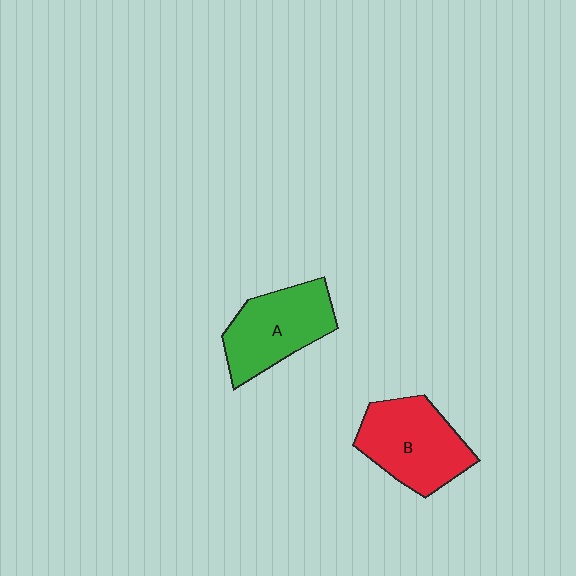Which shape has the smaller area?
Shape A (green).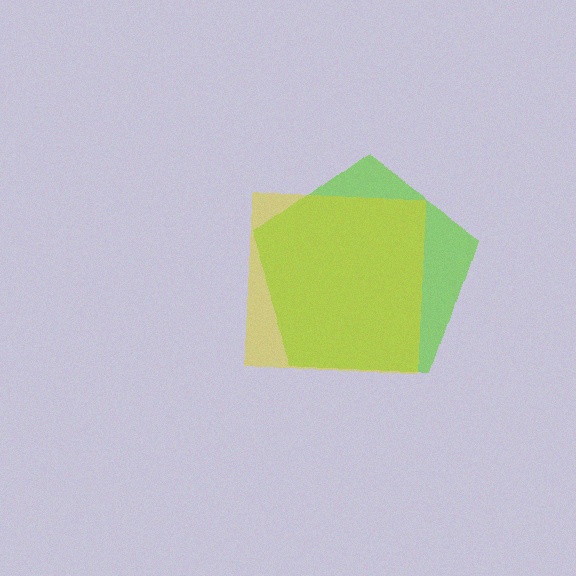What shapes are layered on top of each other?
The layered shapes are: a lime pentagon, a yellow square.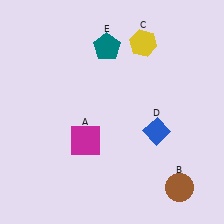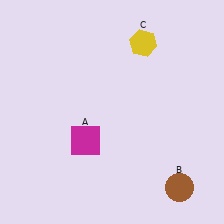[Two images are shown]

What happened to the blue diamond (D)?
The blue diamond (D) was removed in Image 2. It was in the bottom-right area of Image 1.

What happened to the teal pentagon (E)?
The teal pentagon (E) was removed in Image 2. It was in the top-left area of Image 1.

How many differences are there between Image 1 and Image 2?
There are 2 differences between the two images.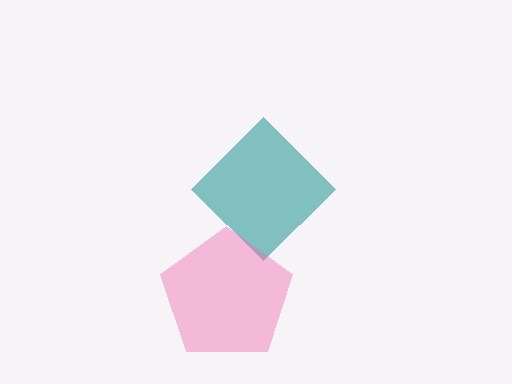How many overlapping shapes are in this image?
There are 2 overlapping shapes in the image.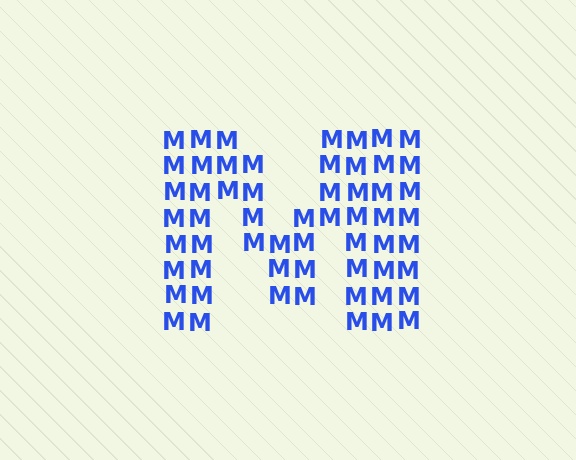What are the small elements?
The small elements are letter M's.